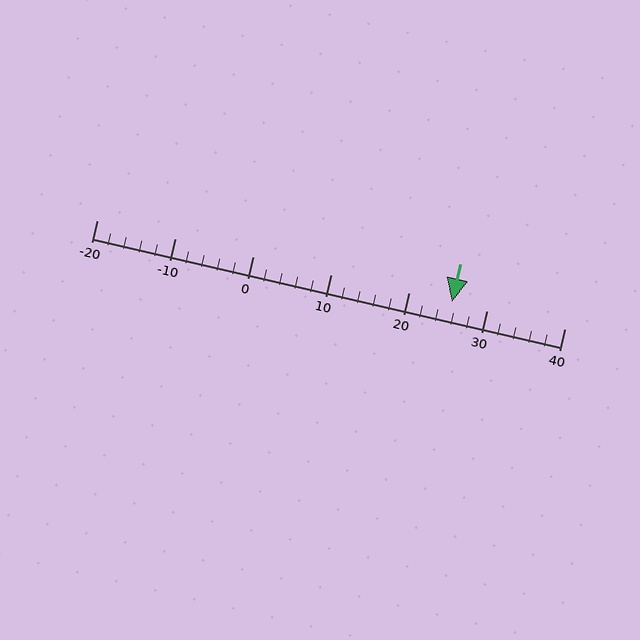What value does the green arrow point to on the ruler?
The green arrow points to approximately 26.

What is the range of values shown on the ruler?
The ruler shows values from -20 to 40.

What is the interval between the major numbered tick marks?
The major tick marks are spaced 10 units apart.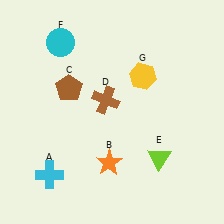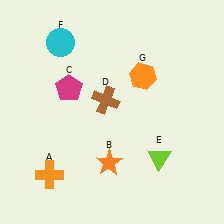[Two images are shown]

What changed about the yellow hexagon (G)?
In Image 1, G is yellow. In Image 2, it changed to orange.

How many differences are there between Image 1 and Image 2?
There are 3 differences between the two images.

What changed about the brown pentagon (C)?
In Image 1, C is brown. In Image 2, it changed to magenta.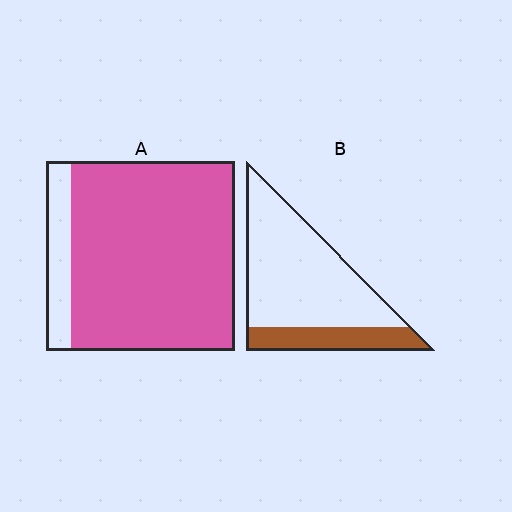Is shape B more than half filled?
No.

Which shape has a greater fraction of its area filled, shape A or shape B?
Shape A.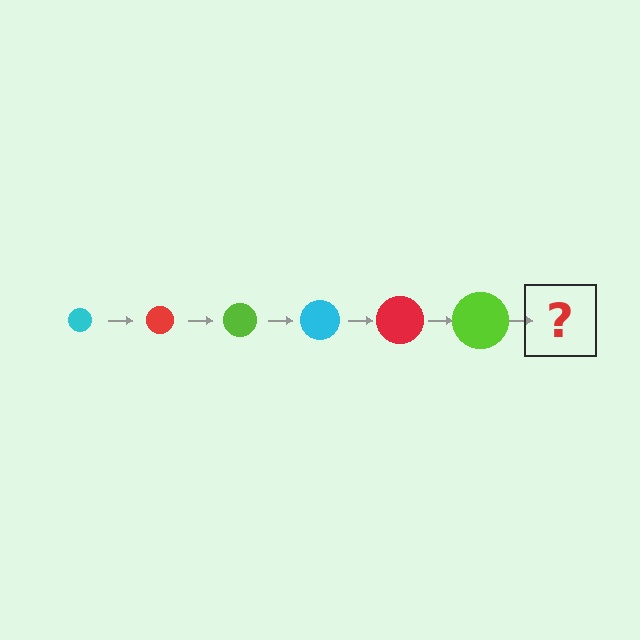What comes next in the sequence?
The next element should be a cyan circle, larger than the previous one.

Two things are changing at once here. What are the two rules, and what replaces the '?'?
The two rules are that the circle grows larger each step and the color cycles through cyan, red, and lime. The '?' should be a cyan circle, larger than the previous one.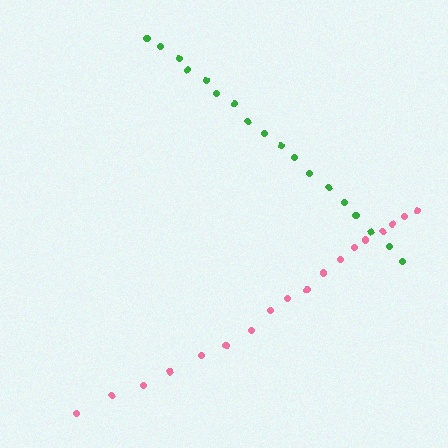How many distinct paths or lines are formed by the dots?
There are 2 distinct paths.